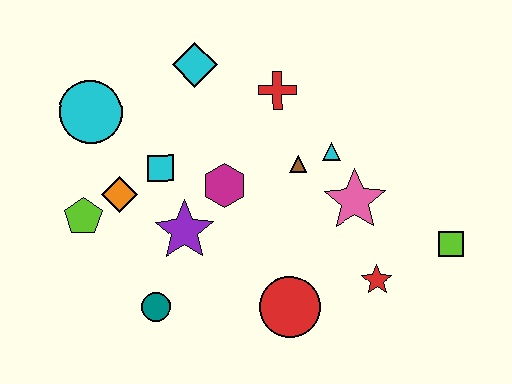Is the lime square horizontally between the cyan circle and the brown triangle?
No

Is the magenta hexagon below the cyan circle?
Yes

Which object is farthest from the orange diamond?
The lime square is farthest from the orange diamond.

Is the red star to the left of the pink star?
No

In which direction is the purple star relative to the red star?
The purple star is to the left of the red star.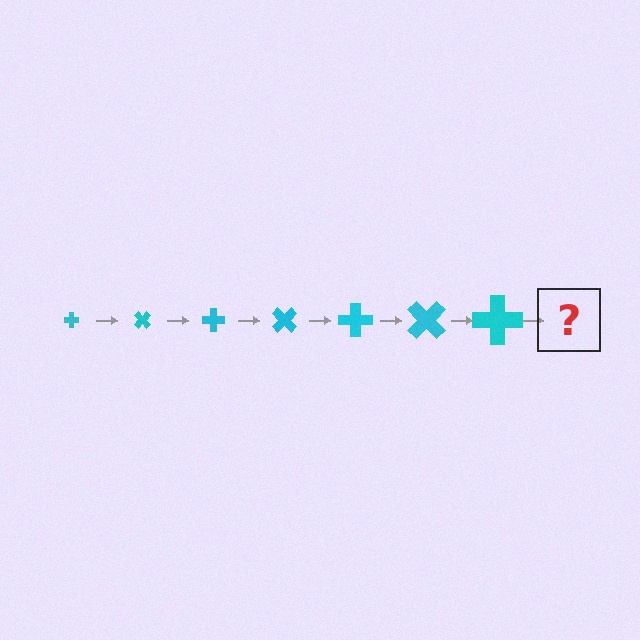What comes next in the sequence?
The next element should be a cross, larger than the previous one and rotated 315 degrees from the start.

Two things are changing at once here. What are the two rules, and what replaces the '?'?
The two rules are that the cross grows larger each step and it rotates 45 degrees each step. The '?' should be a cross, larger than the previous one and rotated 315 degrees from the start.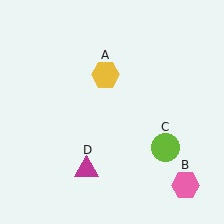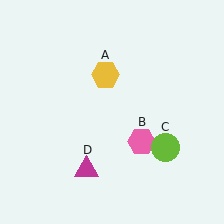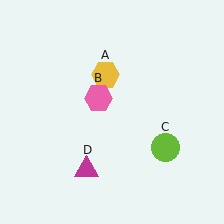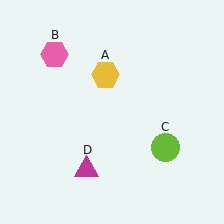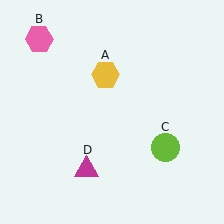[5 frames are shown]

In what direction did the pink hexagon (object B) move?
The pink hexagon (object B) moved up and to the left.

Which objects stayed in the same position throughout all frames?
Yellow hexagon (object A) and lime circle (object C) and magenta triangle (object D) remained stationary.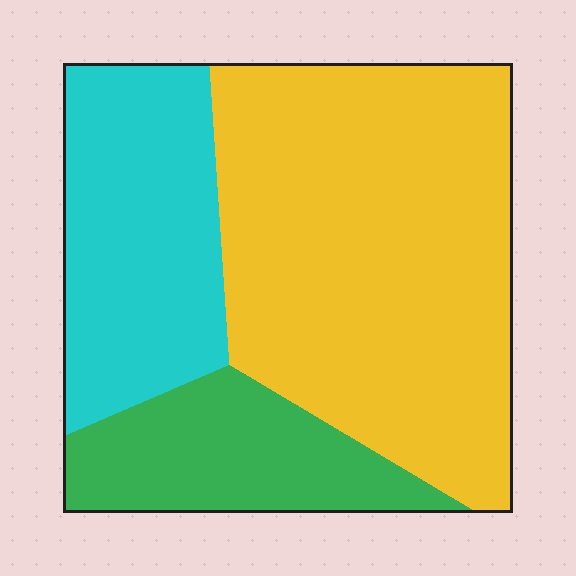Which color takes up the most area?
Yellow, at roughly 55%.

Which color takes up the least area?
Green, at roughly 20%.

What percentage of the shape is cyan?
Cyan takes up between a quarter and a half of the shape.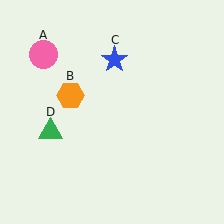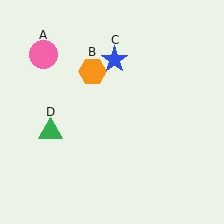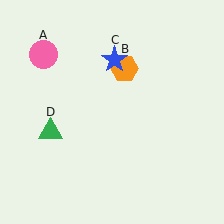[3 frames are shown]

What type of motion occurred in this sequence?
The orange hexagon (object B) rotated clockwise around the center of the scene.